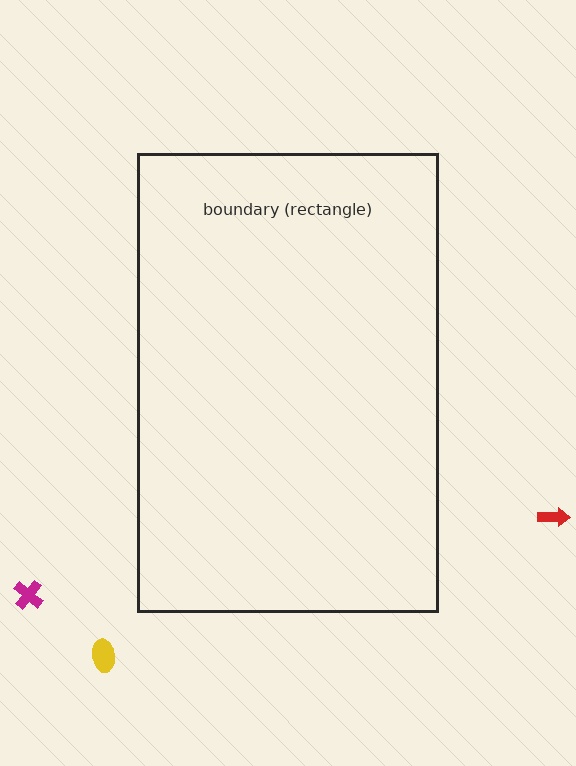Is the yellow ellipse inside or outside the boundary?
Outside.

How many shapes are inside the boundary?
0 inside, 3 outside.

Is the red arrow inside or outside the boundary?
Outside.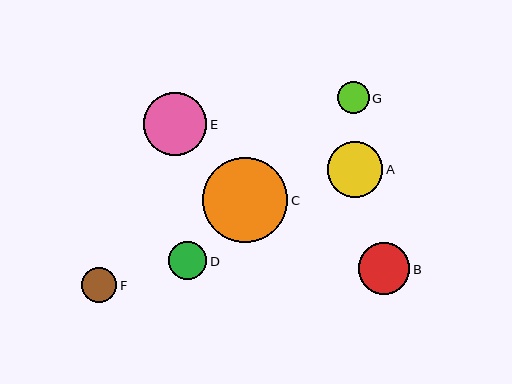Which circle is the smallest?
Circle G is the smallest with a size of approximately 32 pixels.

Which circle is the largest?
Circle C is the largest with a size of approximately 85 pixels.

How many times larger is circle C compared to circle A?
Circle C is approximately 1.5 times the size of circle A.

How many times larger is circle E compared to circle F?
Circle E is approximately 1.8 times the size of circle F.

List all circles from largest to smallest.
From largest to smallest: C, E, A, B, D, F, G.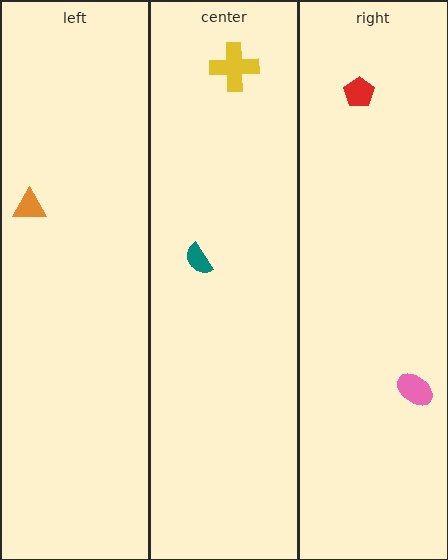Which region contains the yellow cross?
The center region.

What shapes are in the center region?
The teal semicircle, the yellow cross.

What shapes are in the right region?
The red pentagon, the pink ellipse.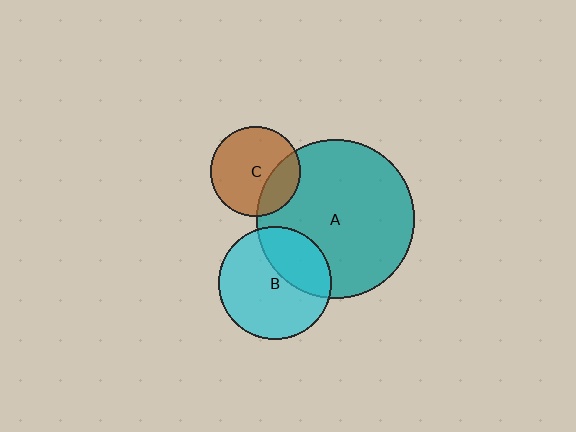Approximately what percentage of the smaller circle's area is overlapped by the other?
Approximately 35%.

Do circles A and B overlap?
Yes.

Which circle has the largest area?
Circle A (teal).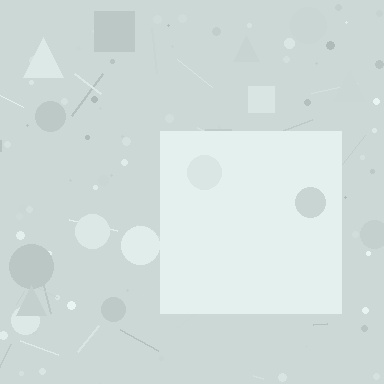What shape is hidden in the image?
A square is hidden in the image.